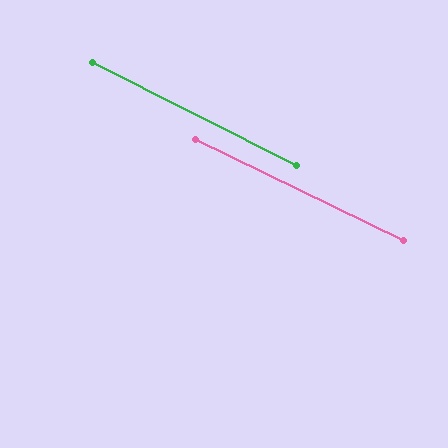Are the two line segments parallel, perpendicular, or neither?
Parallel — their directions differ by only 0.9°.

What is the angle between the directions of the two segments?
Approximately 1 degree.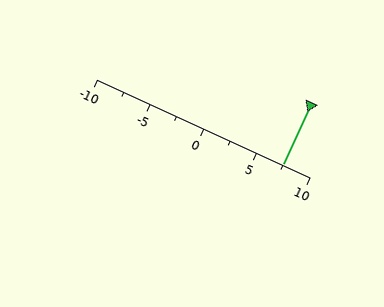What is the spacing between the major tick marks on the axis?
The major ticks are spaced 5 apart.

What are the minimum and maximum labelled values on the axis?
The axis runs from -10 to 10.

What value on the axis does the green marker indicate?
The marker indicates approximately 7.5.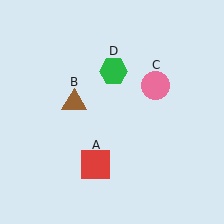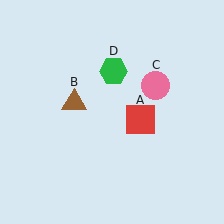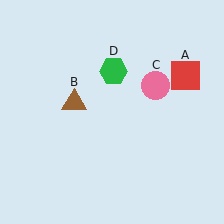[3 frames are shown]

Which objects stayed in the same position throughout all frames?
Brown triangle (object B) and pink circle (object C) and green hexagon (object D) remained stationary.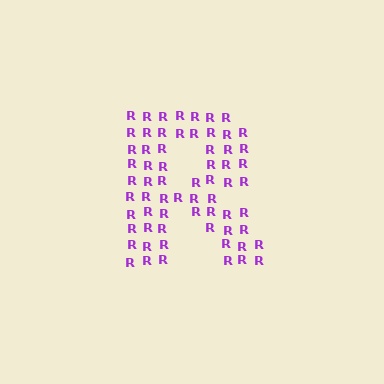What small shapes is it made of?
It is made of small letter R's.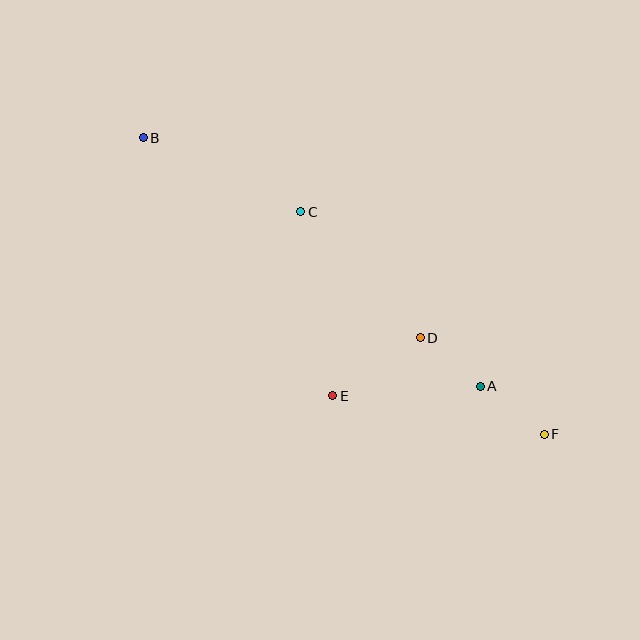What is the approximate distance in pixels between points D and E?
The distance between D and E is approximately 105 pixels.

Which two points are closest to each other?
Points A and D are closest to each other.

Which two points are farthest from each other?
Points B and F are farthest from each other.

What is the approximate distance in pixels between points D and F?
The distance between D and F is approximately 157 pixels.